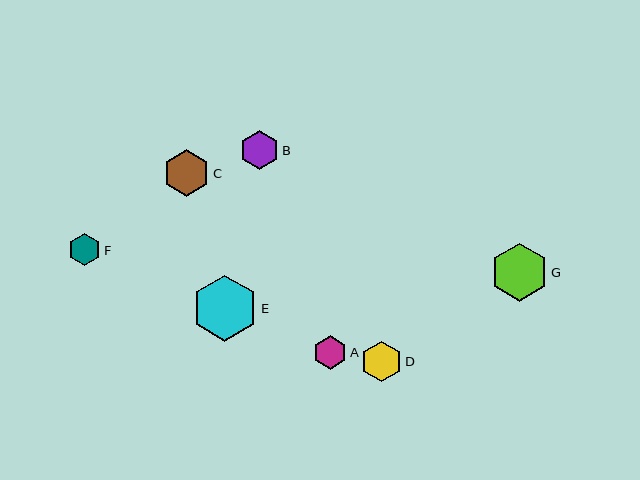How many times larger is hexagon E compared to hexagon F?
Hexagon E is approximately 2.0 times the size of hexagon F.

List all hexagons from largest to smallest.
From largest to smallest: E, G, C, D, B, A, F.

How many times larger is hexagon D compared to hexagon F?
Hexagon D is approximately 1.3 times the size of hexagon F.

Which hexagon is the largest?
Hexagon E is the largest with a size of approximately 66 pixels.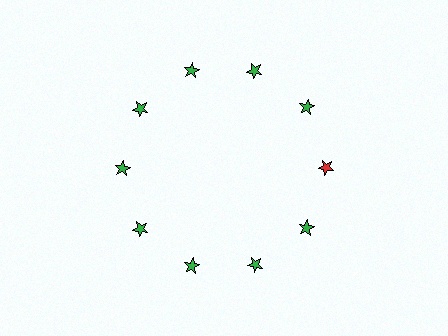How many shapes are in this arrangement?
There are 10 shapes arranged in a ring pattern.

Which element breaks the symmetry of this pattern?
The red star at roughly the 3 o'clock position breaks the symmetry. All other shapes are green stars.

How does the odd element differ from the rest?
It has a different color: red instead of green.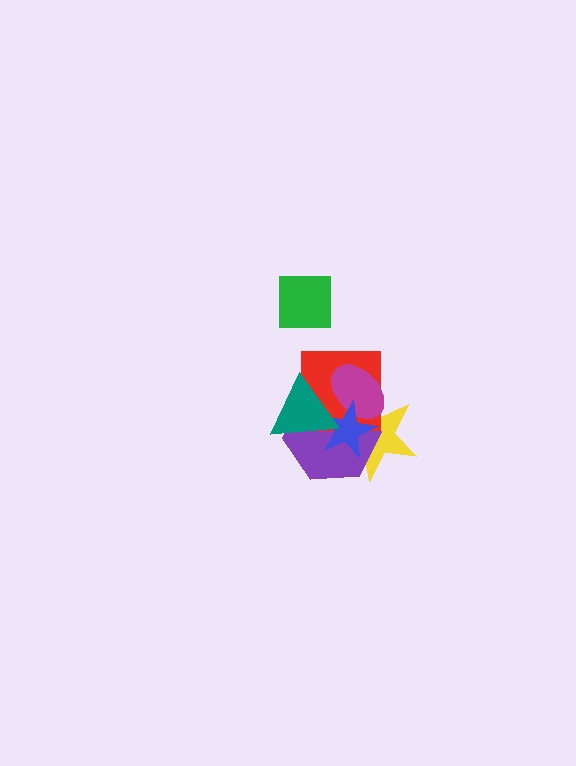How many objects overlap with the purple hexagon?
5 objects overlap with the purple hexagon.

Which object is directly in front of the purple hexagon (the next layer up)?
The red square is directly in front of the purple hexagon.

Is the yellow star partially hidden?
Yes, it is partially covered by another shape.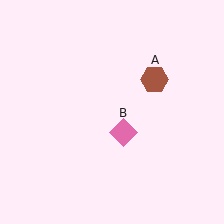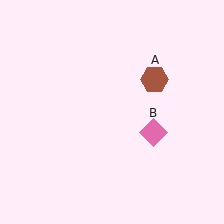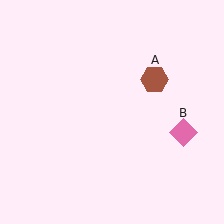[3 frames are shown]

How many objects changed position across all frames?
1 object changed position: pink diamond (object B).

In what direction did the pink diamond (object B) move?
The pink diamond (object B) moved right.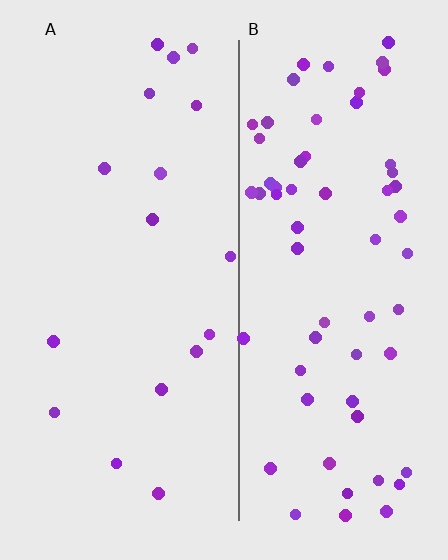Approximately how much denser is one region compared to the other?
Approximately 3.7× — region B over region A.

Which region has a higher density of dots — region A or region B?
B (the right).